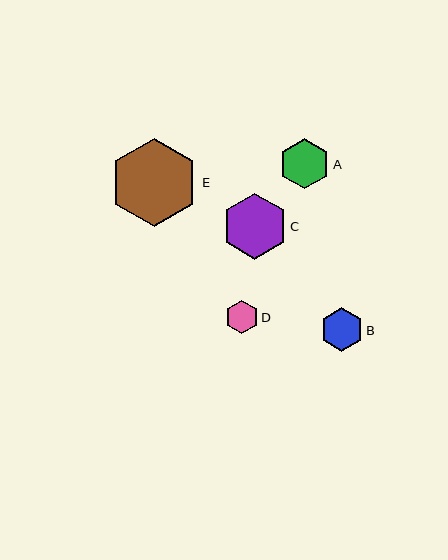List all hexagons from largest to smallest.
From largest to smallest: E, C, A, B, D.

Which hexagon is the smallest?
Hexagon D is the smallest with a size of approximately 33 pixels.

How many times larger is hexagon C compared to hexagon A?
Hexagon C is approximately 1.3 times the size of hexagon A.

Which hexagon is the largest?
Hexagon E is the largest with a size of approximately 89 pixels.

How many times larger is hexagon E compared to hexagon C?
Hexagon E is approximately 1.4 times the size of hexagon C.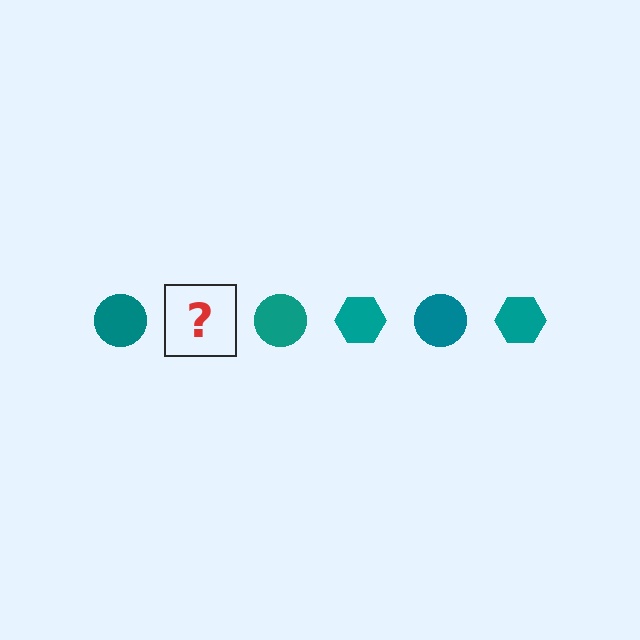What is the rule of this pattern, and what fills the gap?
The rule is that the pattern cycles through circle, hexagon shapes in teal. The gap should be filled with a teal hexagon.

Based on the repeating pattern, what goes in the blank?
The blank should be a teal hexagon.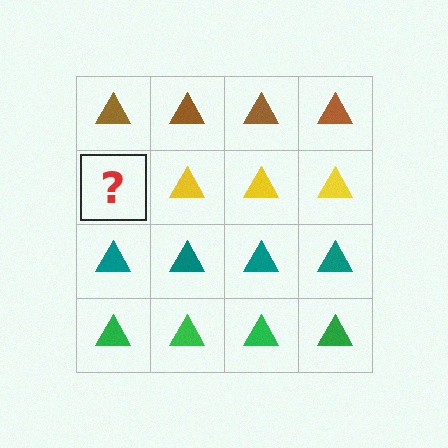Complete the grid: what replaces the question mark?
The question mark should be replaced with a yellow triangle.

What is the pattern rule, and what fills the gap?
The rule is that each row has a consistent color. The gap should be filled with a yellow triangle.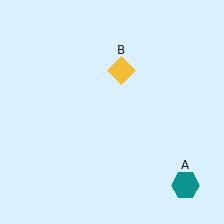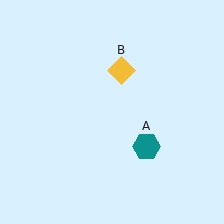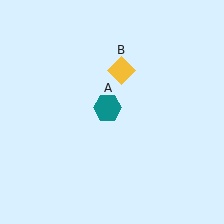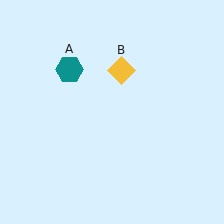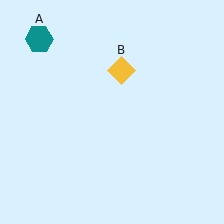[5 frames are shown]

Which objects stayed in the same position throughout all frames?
Yellow diamond (object B) remained stationary.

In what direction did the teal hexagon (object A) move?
The teal hexagon (object A) moved up and to the left.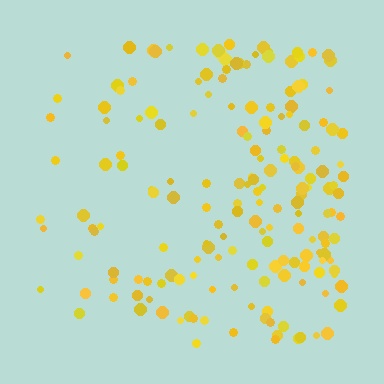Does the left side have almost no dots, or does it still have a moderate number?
Still a moderate number, just noticeably fewer than the right.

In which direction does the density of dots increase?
From left to right, with the right side densest.